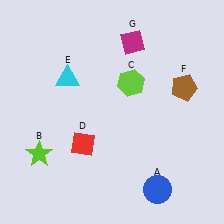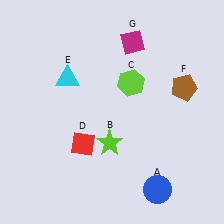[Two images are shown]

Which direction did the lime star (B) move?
The lime star (B) moved right.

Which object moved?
The lime star (B) moved right.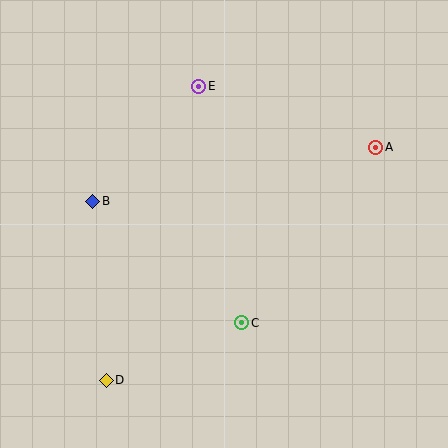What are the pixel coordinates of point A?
Point A is at (376, 147).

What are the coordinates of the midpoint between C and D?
The midpoint between C and D is at (174, 352).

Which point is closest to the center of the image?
Point C at (242, 323) is closest to the center.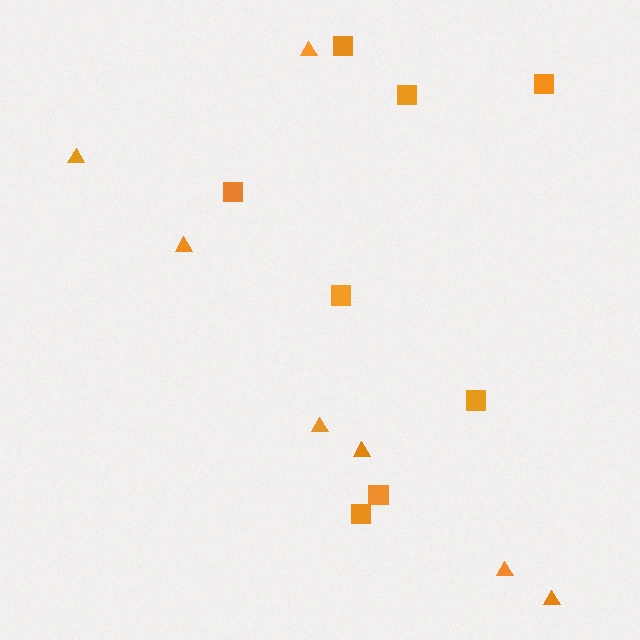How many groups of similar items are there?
There are 2 groups: one group of squares (8) and one group of triangles (7).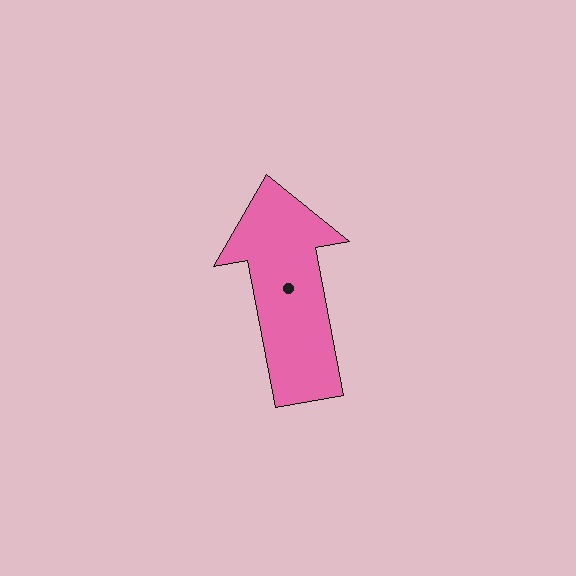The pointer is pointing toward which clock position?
Roughly 12 o'clock.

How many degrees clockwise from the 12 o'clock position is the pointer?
Approximately 349 degrees.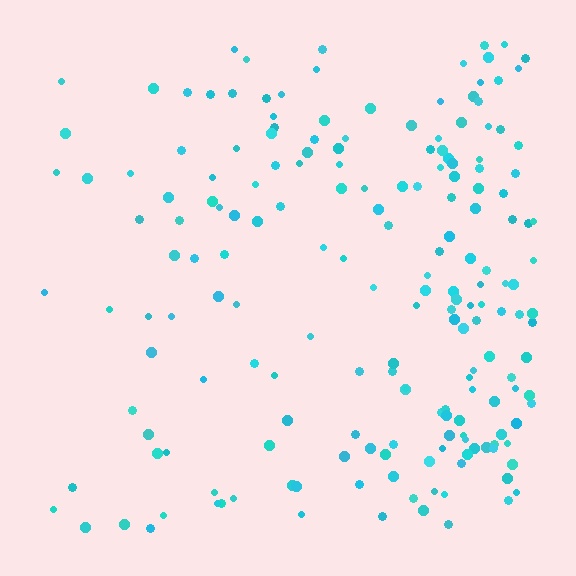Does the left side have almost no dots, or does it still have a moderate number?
Still a moderate number, just noticeably fewer than the right.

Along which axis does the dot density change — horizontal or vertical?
Horizontal.